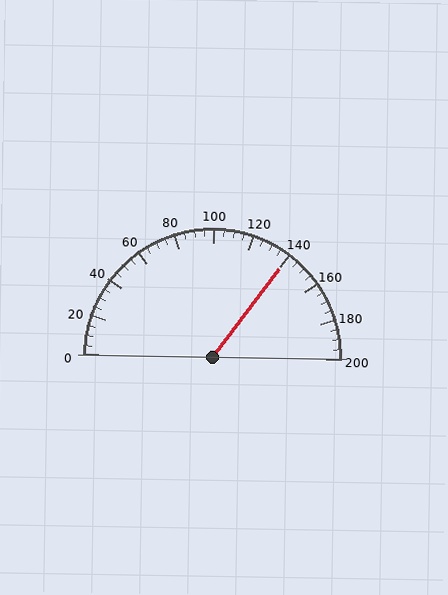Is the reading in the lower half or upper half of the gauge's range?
The reading is in the upper half of the range (0 to 200).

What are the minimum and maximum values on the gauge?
The gauge ranges from 0 to 200.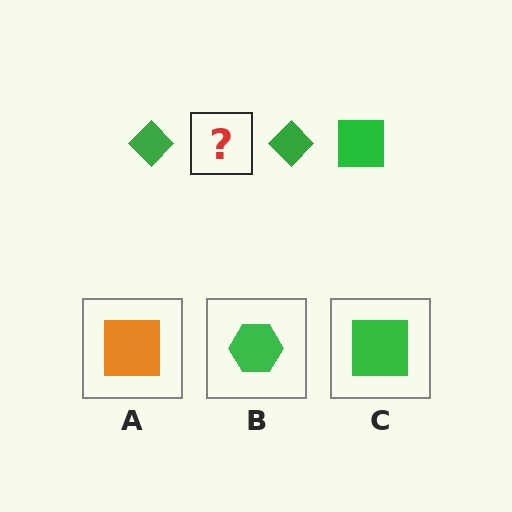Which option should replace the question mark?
Option C.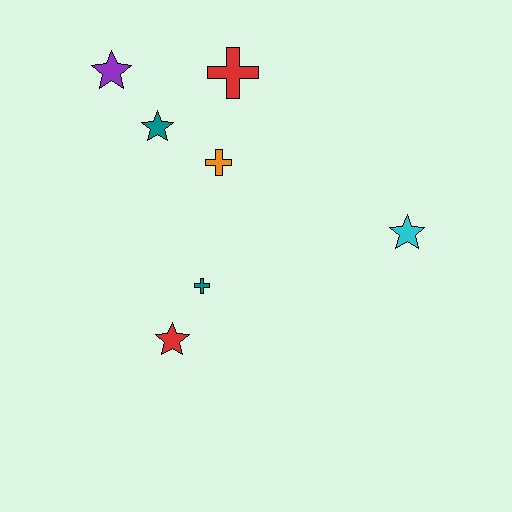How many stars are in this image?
There are 4 stars.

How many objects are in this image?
There are 7 objects.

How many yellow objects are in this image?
There are no yellow objects.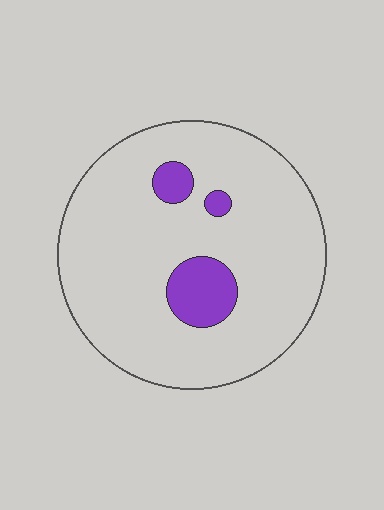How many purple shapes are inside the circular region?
3.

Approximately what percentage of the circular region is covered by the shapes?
Approximately 10%.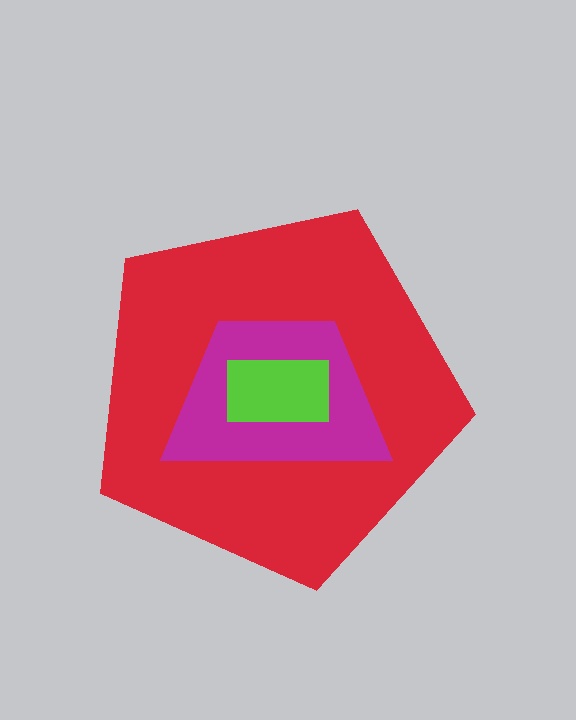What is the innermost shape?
The lime rectangle.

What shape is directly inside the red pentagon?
The magenta trapezoid.